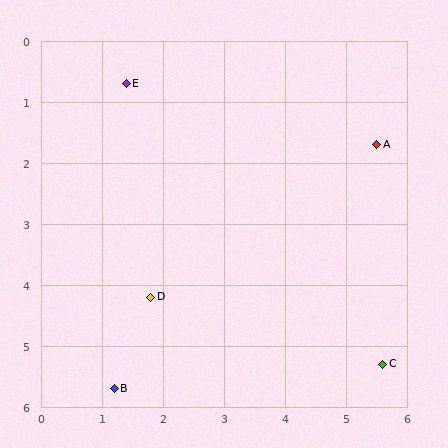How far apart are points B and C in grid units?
Points B and C are about 4.4 grid units apart.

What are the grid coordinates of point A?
Point A is at approximately (5.5, 1.7).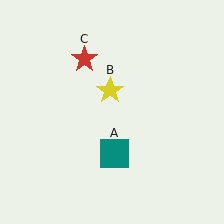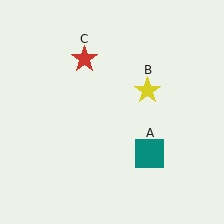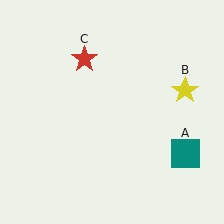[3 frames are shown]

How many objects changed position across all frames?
2 objects changed position: teal square (object A), yellow star (object B).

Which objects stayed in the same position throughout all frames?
Red star (object C) remained stationary.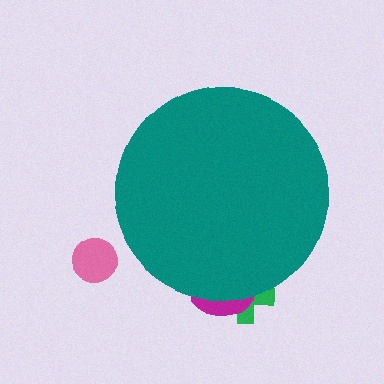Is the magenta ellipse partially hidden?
Yes, the magenta ellipse is partially hidden behind the teal circle.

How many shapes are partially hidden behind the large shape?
2 shapes are partially hidden.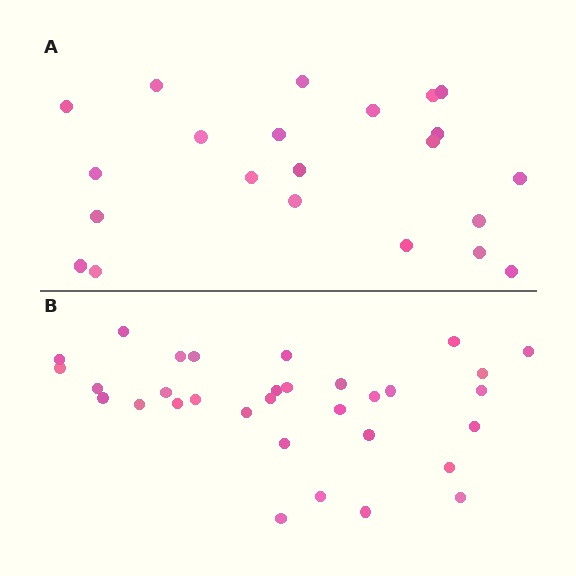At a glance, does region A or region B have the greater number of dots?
Region B (the bottom region) has more dots.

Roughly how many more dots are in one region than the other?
Region B has roughly 10 or so more dots than region A.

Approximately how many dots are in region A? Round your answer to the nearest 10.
About 20 dots. (The exact count is 22, which rounds to 20.)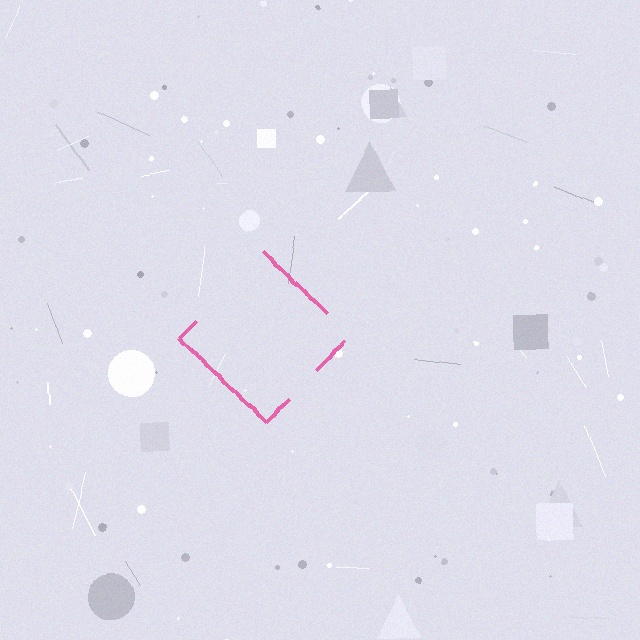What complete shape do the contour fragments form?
The contour fragments form a diamond.